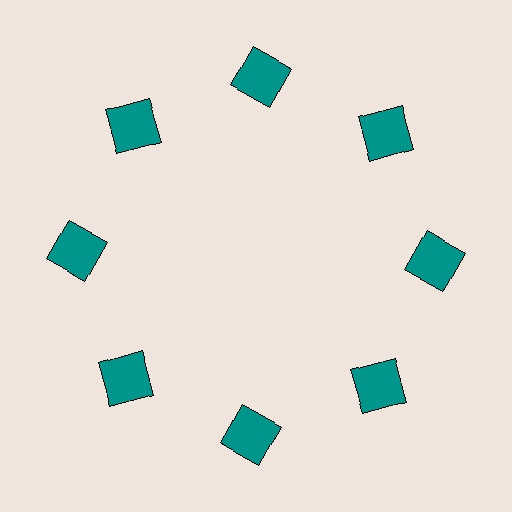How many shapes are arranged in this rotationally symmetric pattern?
There are 8 shapes, arranged in 8 groups of 1.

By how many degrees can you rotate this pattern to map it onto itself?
The pattern maps onto itself every 45 degrees of rotation.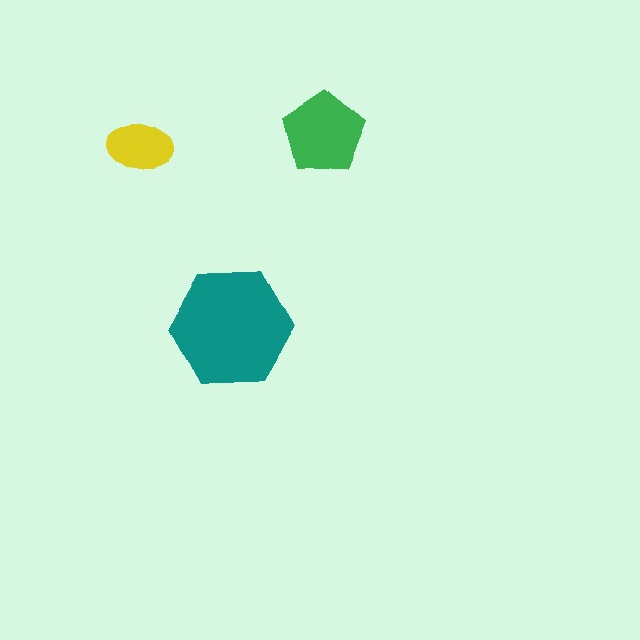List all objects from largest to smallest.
The teal hexagon, the green pentagon, the yellow ellipse.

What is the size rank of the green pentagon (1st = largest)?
2nd.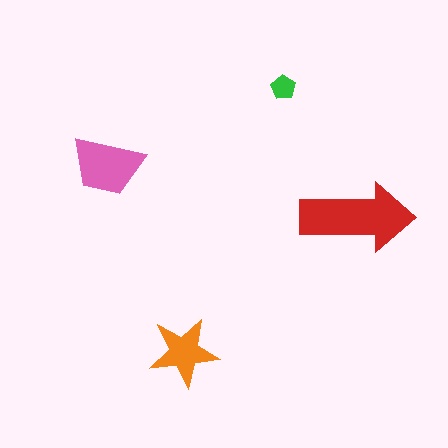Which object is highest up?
The green pentagon is topmost.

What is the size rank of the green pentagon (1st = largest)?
4th.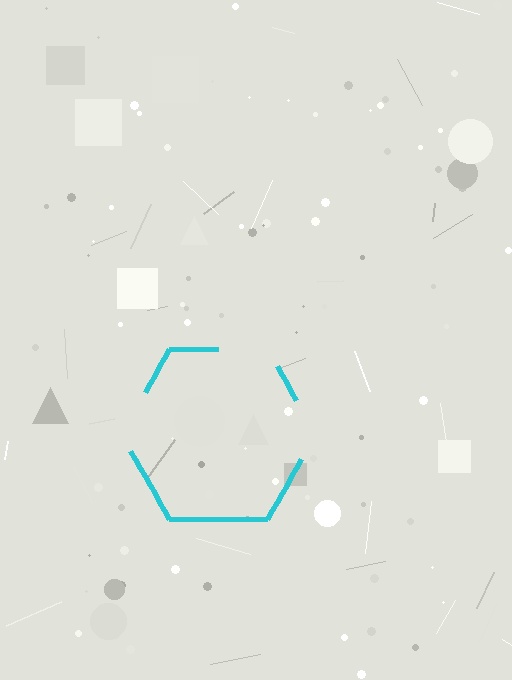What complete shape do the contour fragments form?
The contour fragments form a hexagon.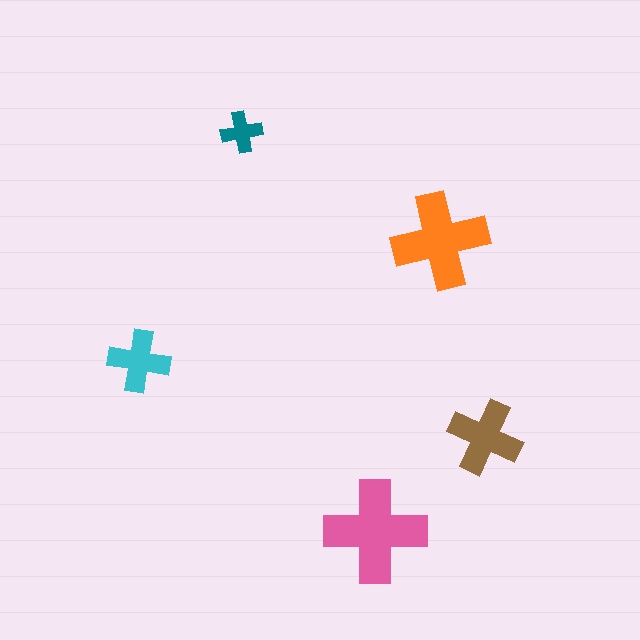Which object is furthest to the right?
The brown cross is rightmost.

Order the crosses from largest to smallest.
the pink one, the orange one, the brown one, the cyan one, the teal one.